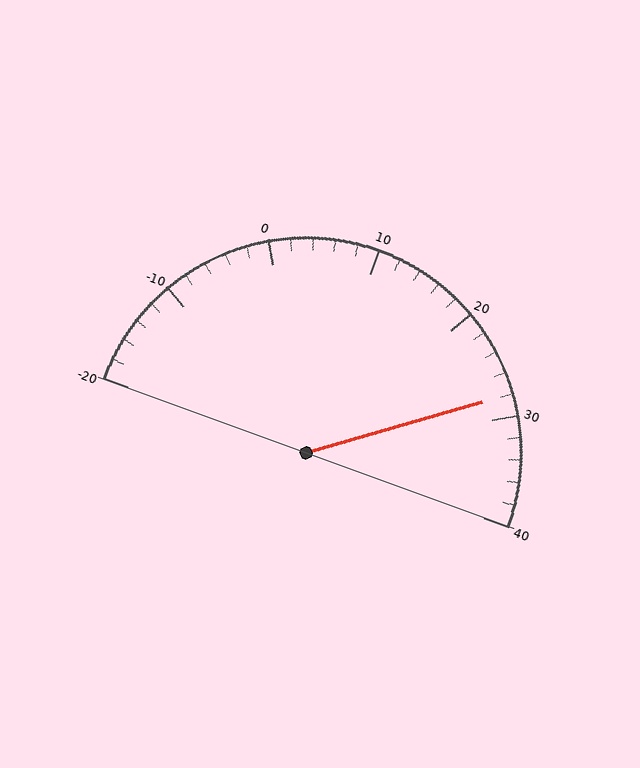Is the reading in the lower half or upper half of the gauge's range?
The reading is in the upper half of the range (-20 to 40).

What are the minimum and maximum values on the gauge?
The gauge ranges from -20 to 40.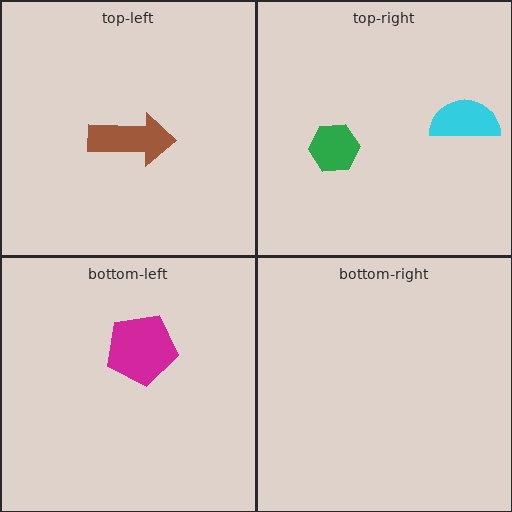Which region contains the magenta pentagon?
The bottom-left region.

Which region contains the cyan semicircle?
The top-right region.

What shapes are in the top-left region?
The brown arrow.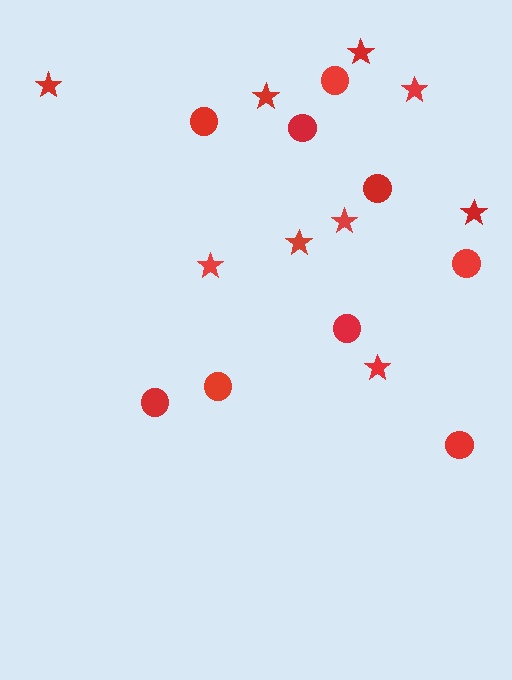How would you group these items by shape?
There are 2 groups: one group of circles (9) and one group of stars (9).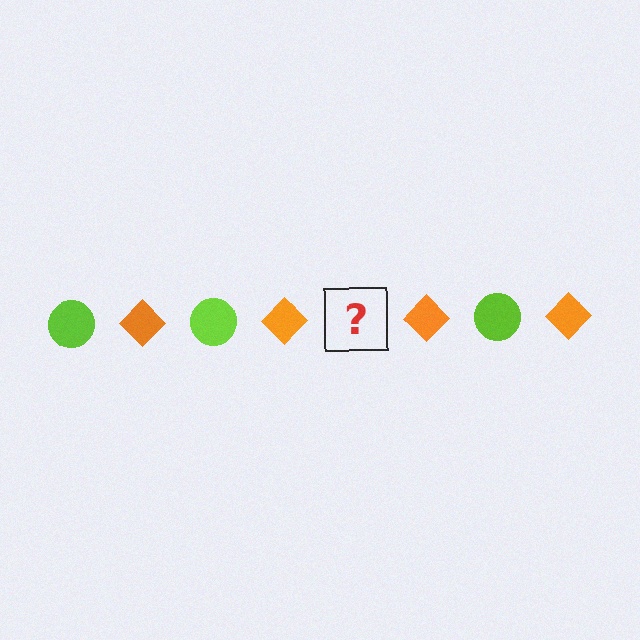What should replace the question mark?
The question mark should be replaced with a lime circle.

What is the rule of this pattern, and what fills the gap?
The rule is that the pattern alternates between lime circle and orange diamond. The gap should be filled with a lime circle.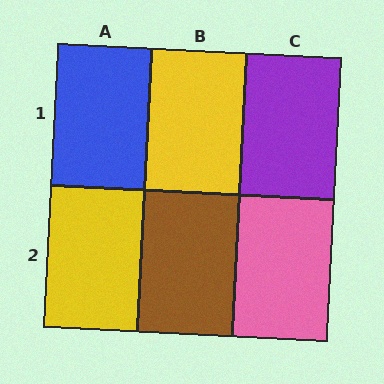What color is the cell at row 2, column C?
Pink.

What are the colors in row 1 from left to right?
Blue, yellow, purple.